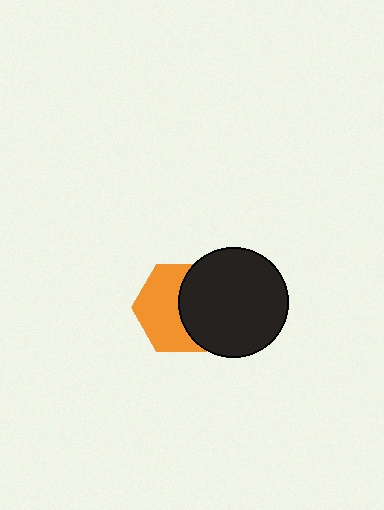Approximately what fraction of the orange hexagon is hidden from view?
Roughly 45% of the orange hexagon is hidden behind the black circle.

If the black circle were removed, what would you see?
You would see the complete orange hexagon.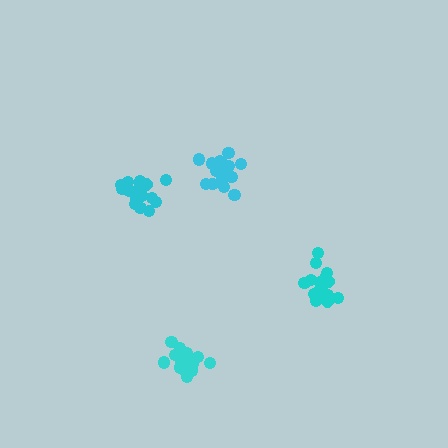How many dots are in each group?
Group 1: 20 dots, Group 2: 17 dots, Group 3: 19 dots, Group 4: 15 dots (71 total).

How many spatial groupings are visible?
There are 4 spatial groupings.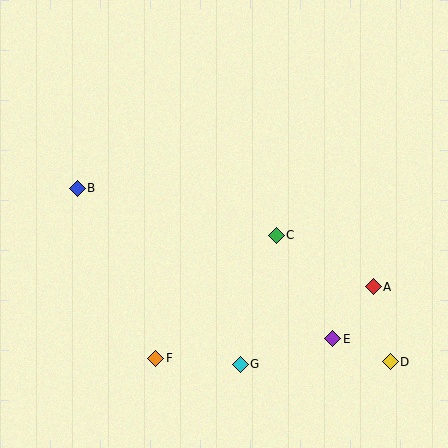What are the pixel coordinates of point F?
Point F is at (156, 358).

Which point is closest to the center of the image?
Point C at (276, 235) is closest to the center.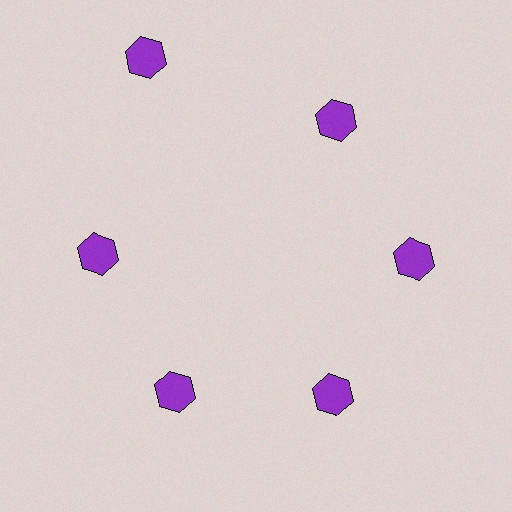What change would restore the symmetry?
The symmetry would be restored by moving it inward, back onto the ring so that all 6 hexagons sit at equal angles and equal distance from the center.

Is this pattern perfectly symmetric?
No. The 6 purple hexagons are arranged in a ring, but one element near the 11 o'clock position is pushed outward from the center, breaking the 6-fold rotational symmetry.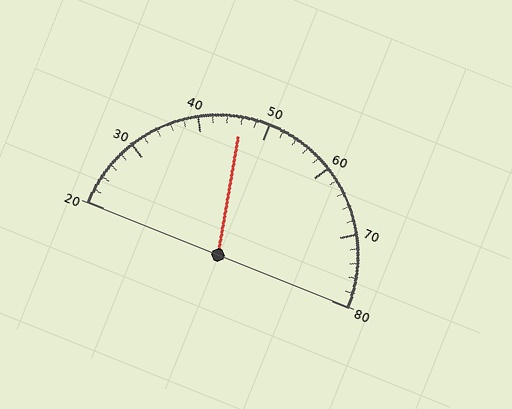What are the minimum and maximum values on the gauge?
The gauge ranges from 20 to 80.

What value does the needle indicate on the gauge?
The needle indicates approximately 46.